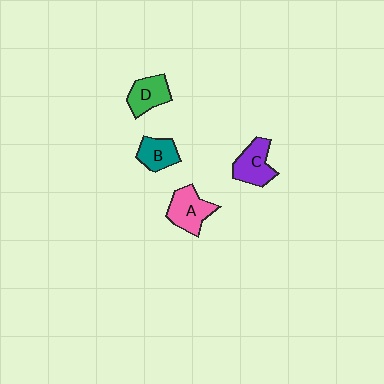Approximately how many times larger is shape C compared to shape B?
Approximately 1.3 times.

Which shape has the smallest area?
Shape B (teal).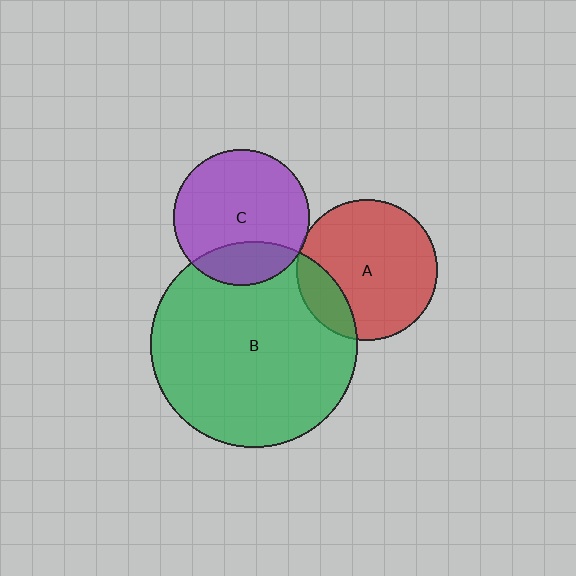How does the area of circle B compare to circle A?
Approximately 2.1 times.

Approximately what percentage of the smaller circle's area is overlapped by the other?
Approximately 20%.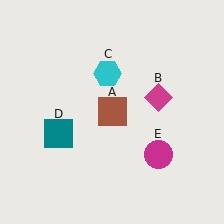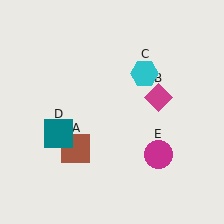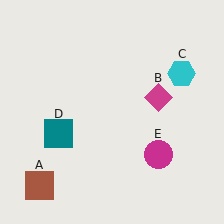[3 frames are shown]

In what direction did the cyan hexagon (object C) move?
The cyan hexagon (object C) moved right.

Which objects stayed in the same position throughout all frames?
Magenta diamond (object B) and teal square (object D) and magenta circle (object E) remained stationary.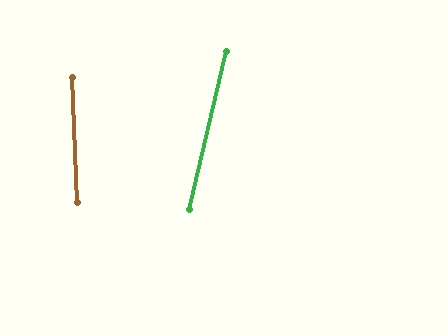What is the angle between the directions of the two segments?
Approximately 15 degrees.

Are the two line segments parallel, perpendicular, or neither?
Neither parallel nor perpendicular — they differ by about 15°.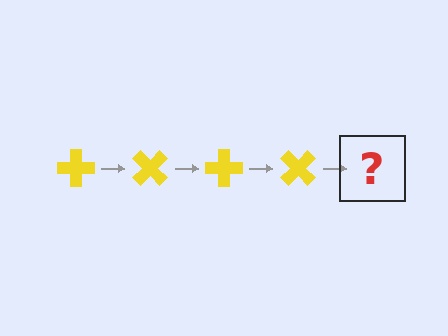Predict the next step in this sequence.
The next step is a yellow cross rotated 180 degrees.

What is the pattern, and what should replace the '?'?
The pattern is that the cross rotates 45 degrees each step. The '?' should be a yellow cross rotated 180 degrees.